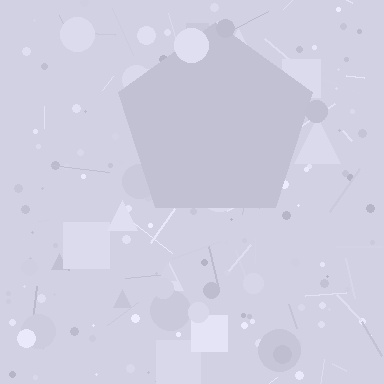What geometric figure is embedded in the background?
A pentagon is embedded in the background.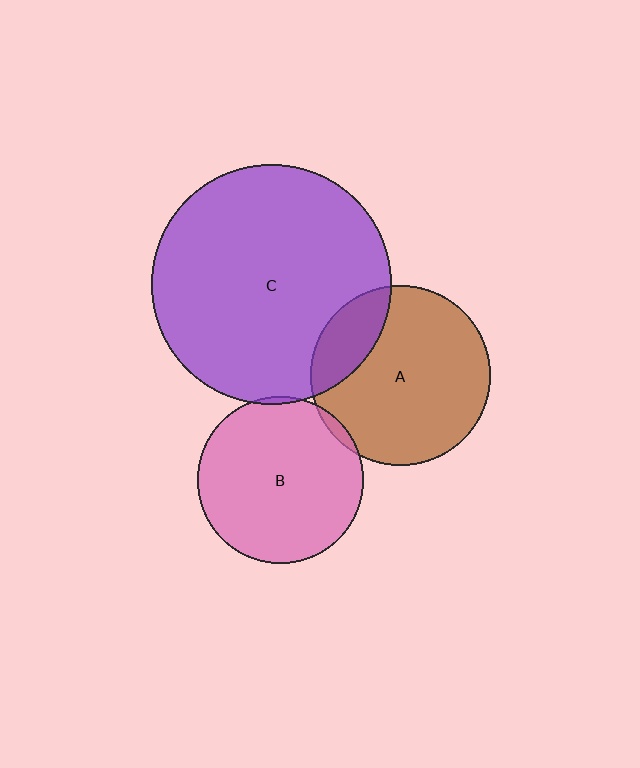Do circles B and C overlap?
Yes.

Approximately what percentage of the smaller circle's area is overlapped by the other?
Approximately 5%.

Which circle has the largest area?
Circle C (purple).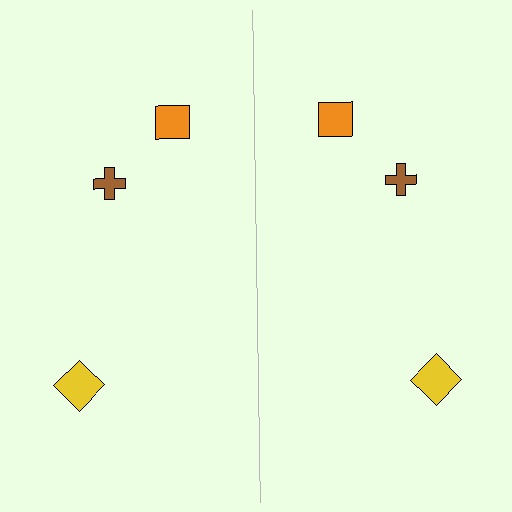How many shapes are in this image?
There are 6 shapes in this image.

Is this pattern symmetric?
Yes, this pattern has bilateral (reflection) symmetry.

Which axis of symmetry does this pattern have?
The pattern has a vertical axis of symmetry running through the center of the image.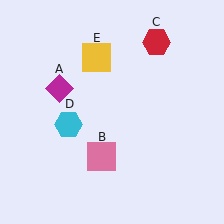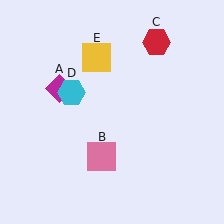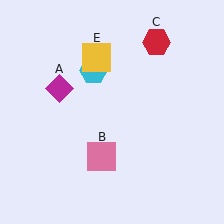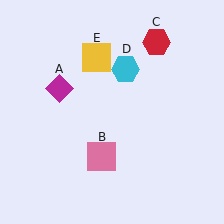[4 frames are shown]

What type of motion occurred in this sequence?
The cyan hexagon (object D) rotated clockwise around the center of the scene.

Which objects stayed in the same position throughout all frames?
Magenta diamond (object A) and pink square (object B) and red hexagon (object C) and yellow square (object E) remained stationary.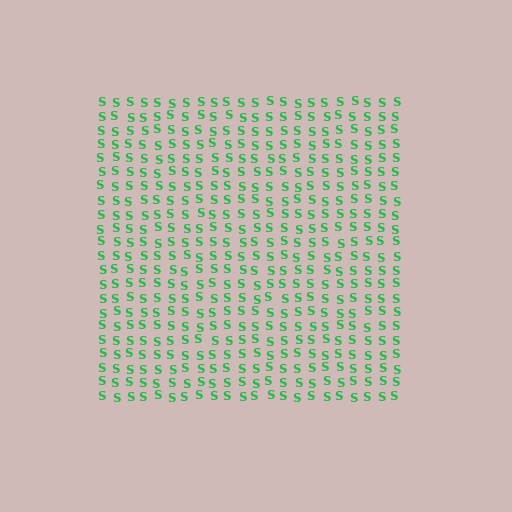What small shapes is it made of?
It is made of small letter S's.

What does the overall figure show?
The overall figure shows a square.